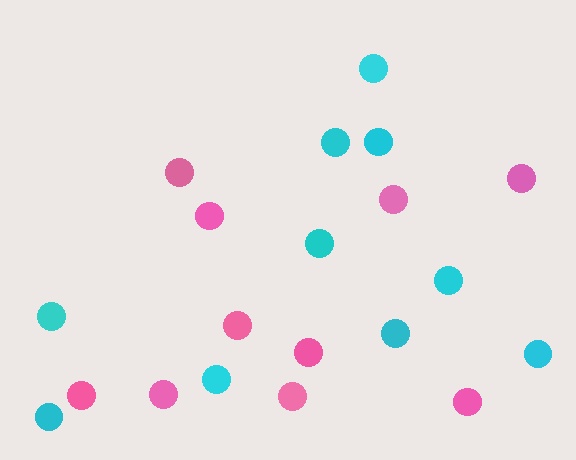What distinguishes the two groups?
There are 2 groups: one group of cyan circles (10) and one group of pink circles (10).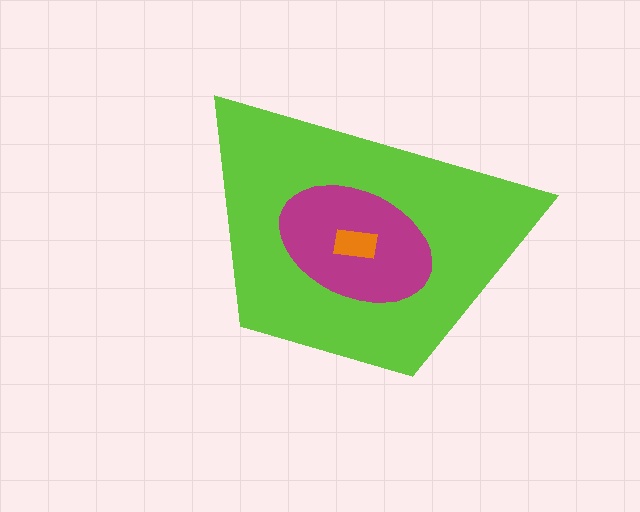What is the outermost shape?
The lime trapezoid.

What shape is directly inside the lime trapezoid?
The magenta ellipse.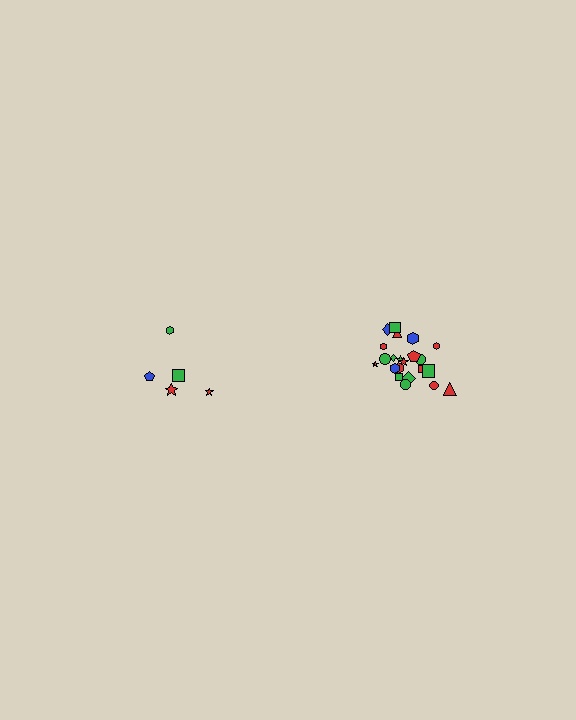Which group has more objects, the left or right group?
The right group.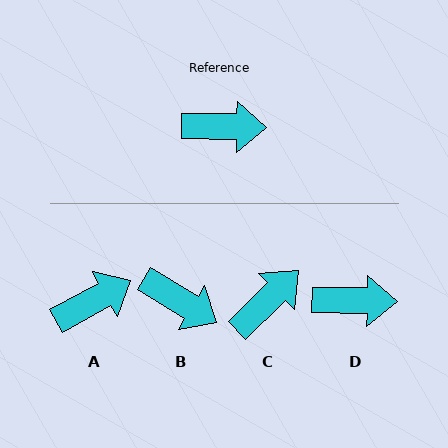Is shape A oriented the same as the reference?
No, it is off by about 30 degrees.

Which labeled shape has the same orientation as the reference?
D.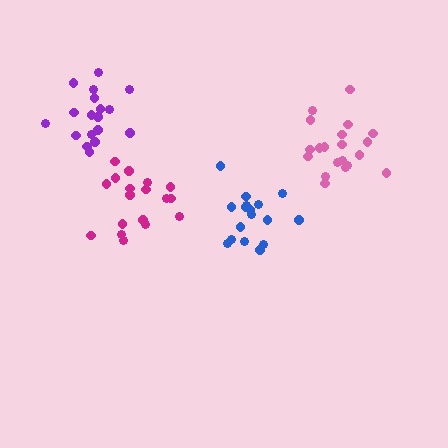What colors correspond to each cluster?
The clusters are colored: purple, pink, blue, magenta.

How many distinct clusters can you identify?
There are 4 distinct clusters.